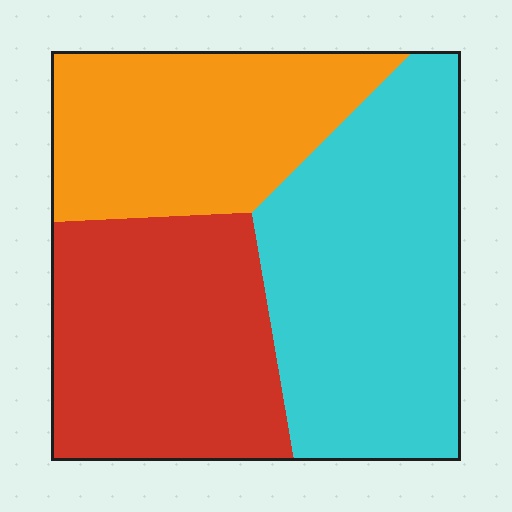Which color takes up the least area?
Orange, at roughly 30%.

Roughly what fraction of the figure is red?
Red covers roughly 30% of the figure.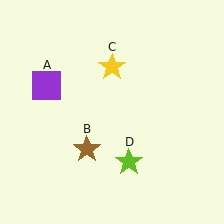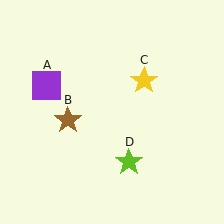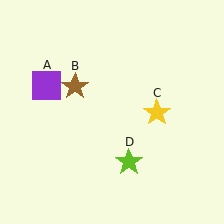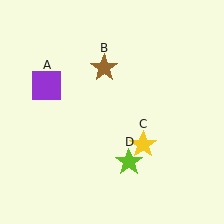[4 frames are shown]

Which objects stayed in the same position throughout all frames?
Purple square (object A) and lime star (object D) remained stationary.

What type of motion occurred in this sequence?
The brown star (object B), yellow star (object C) rotated clockwise around the center of the scene.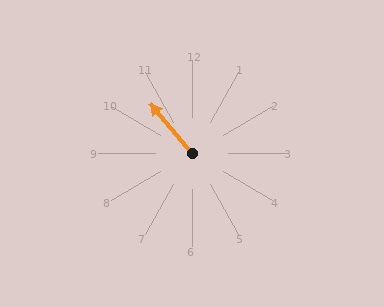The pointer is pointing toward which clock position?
Roughly 11 o'clock.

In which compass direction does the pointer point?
Northwest.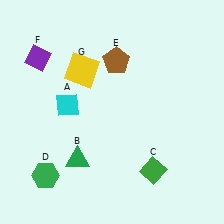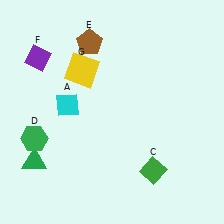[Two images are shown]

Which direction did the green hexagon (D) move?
The green hexagon (D) moved up.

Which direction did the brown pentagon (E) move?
The brown pentagon (E) moved left.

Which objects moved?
The objects that moved are: the green triangle (B), the green hexagon (D), the brown pentagon (E).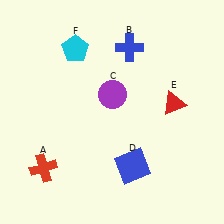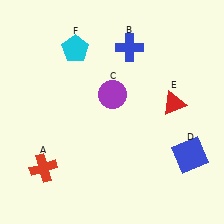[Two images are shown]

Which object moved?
The blue square (D) moved right.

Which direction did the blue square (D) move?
The blue square (D) moved right.